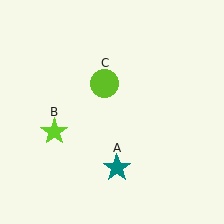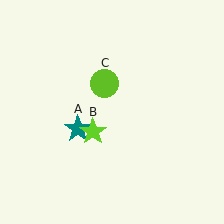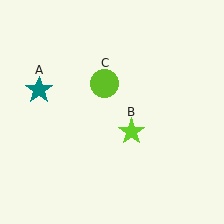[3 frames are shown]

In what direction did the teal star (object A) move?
The teal star (object A) moved up and to the left.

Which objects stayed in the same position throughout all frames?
Lime circle (object C) remained stationary.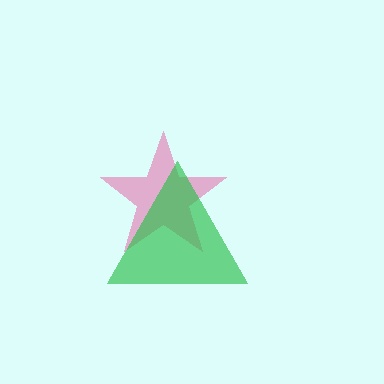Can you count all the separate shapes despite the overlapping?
Yes, there are 2 separate shapes.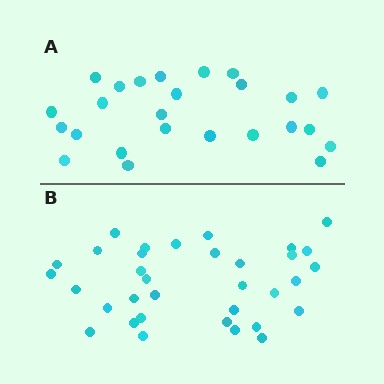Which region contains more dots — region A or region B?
Region B (the bottom region) has more dots.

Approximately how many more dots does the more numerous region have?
Region B has roughly 8 or so more dots than region A.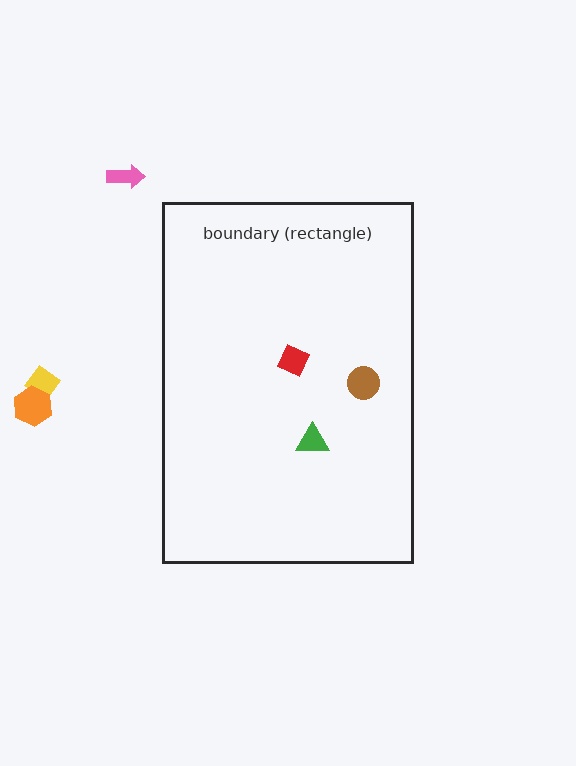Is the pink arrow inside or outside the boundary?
Outside.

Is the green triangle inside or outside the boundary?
Inside.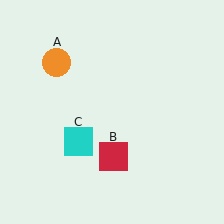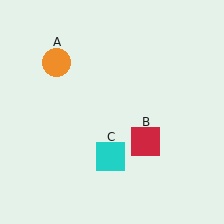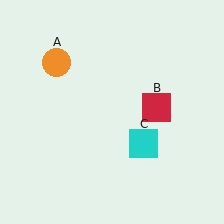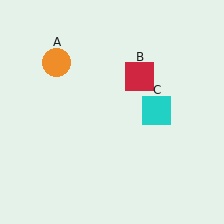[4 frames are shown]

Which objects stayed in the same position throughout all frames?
Orange circle (object A) remained stationary.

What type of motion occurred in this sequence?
The red square (object B), cyan square (object C) rotated counterclockwise around the center of the scene.